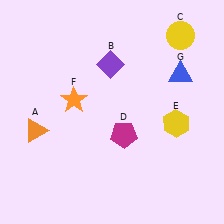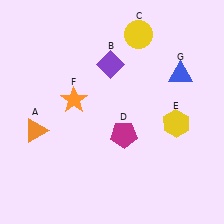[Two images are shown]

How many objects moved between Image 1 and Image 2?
1 object moved between the two images.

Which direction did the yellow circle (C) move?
The yellow circle (C) moved left.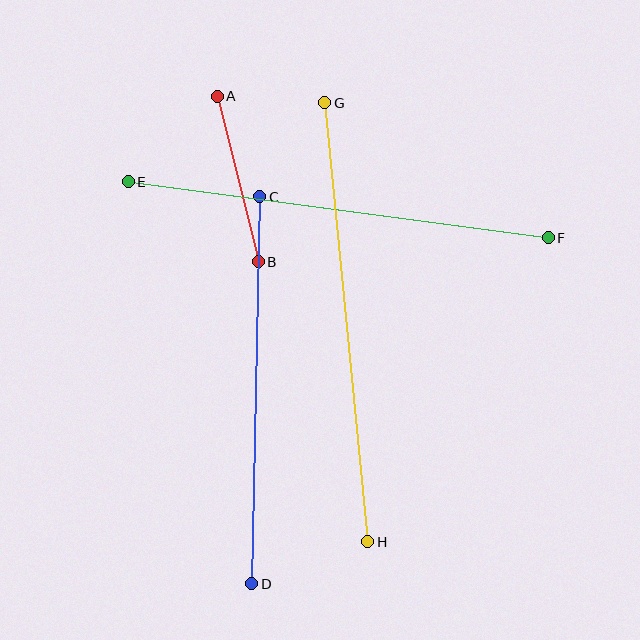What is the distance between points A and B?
The distance is approximately 170 pixels.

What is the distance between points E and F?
The distance is approximately 424 pixels.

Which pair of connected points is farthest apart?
Points G and H are farthest apart.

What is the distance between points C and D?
The distance is approximately 387 pixels.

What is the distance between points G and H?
The distance is approximately 441 pixels.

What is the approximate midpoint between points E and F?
The midpoint is at approximately (338, 210) pixels.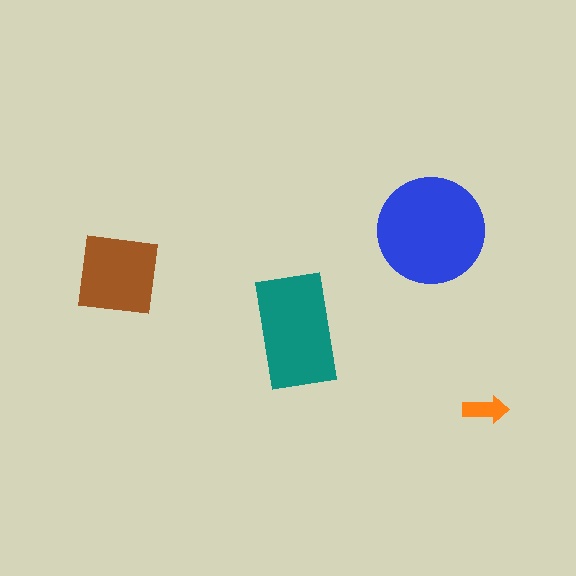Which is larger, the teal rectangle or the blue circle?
The blue circle.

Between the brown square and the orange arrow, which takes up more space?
The brown square.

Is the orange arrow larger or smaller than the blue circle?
Smaller.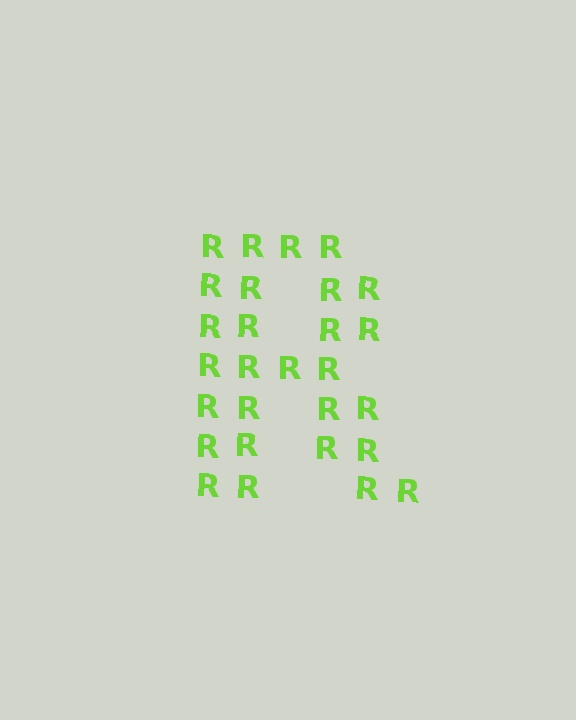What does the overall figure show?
The overall figure shows the letter R.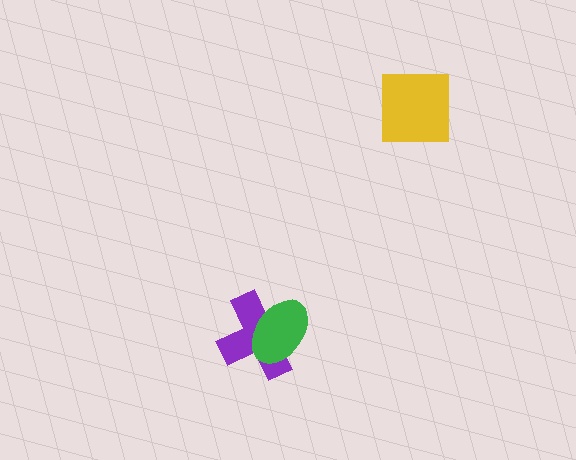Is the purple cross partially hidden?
Yes, it is partially covered by another shape.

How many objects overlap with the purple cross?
1 object overlaps with the purple cross.